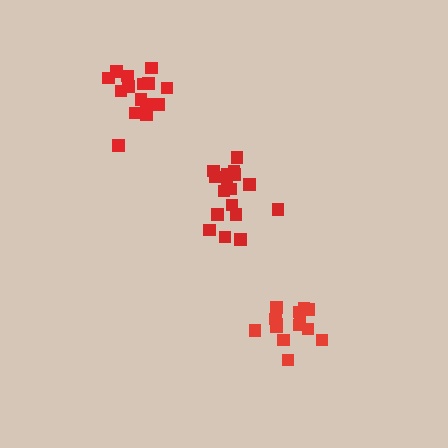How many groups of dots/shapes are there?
There are 3 groups.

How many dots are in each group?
Group 1: 17 dots, Group 2: 14 dots, Group 3: 16 dots (47 total).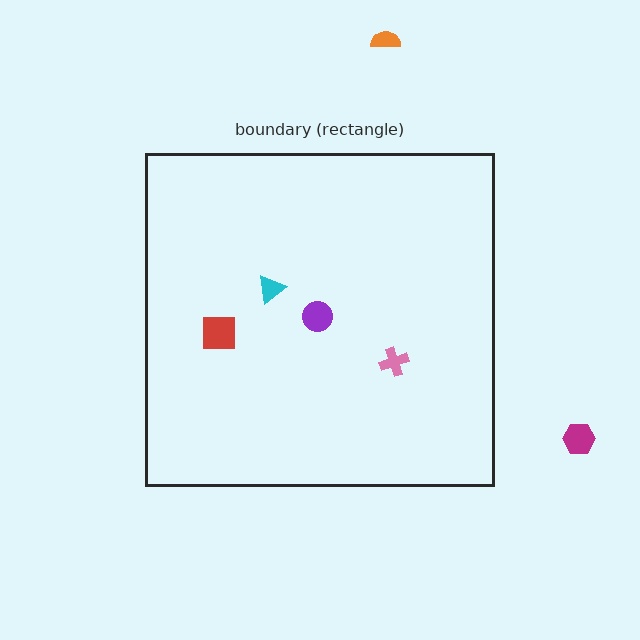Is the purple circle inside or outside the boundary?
Inside.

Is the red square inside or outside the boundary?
Inside.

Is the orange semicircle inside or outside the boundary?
Outside.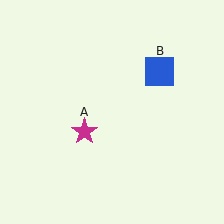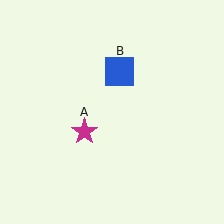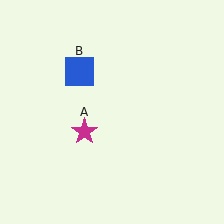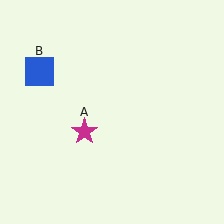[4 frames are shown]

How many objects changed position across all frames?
1 object changed position: blue square (object B).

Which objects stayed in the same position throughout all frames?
Magenta star (object A) remained stationary.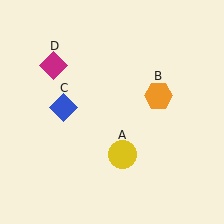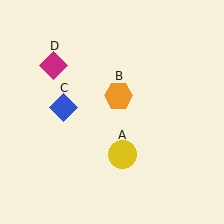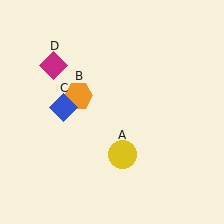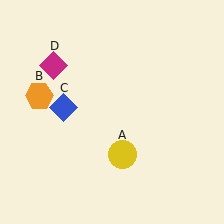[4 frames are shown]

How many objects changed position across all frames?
1 object changed position: orange hexagon (object B).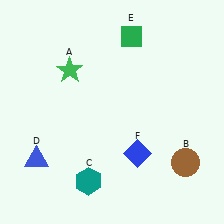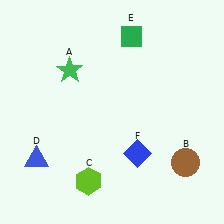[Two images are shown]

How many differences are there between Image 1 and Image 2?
There is 1 difference between the two images.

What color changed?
The hexagon (C) changed from teal in Image 1 to lime in Image 2.